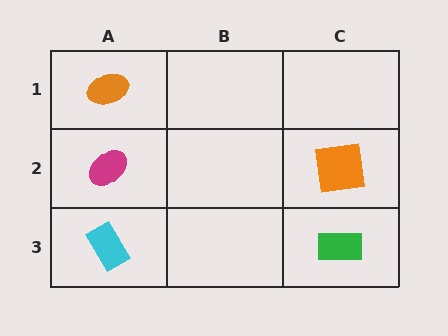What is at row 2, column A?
A magenta ellipse.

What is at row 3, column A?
A cyan rectangle.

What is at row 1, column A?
An orange ellipse.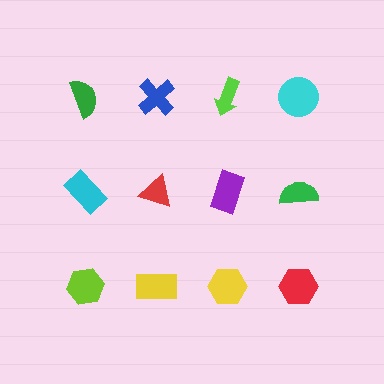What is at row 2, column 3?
A purple rectangle.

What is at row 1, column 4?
A cyan circle.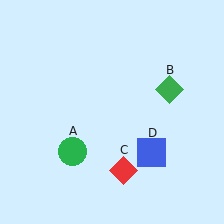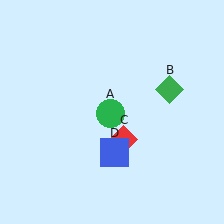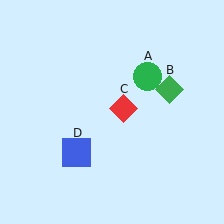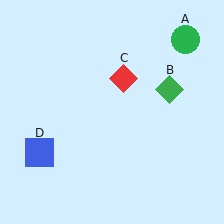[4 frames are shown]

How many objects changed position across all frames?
3 objects changed position: green circle (object A), red diamond (object C), blue square (object D).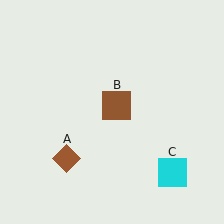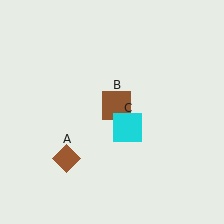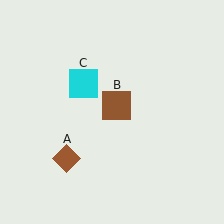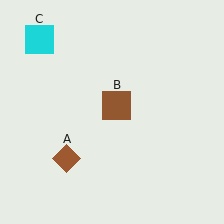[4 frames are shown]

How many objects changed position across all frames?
1 object changed position: cyan square (object C).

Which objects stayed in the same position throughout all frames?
Brown diamond (object A) and brown square (object B) remained stationary.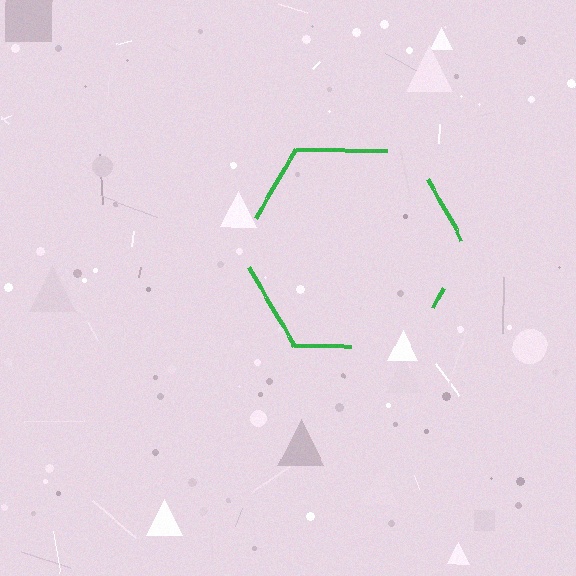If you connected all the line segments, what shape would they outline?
They would outline a hexagon.